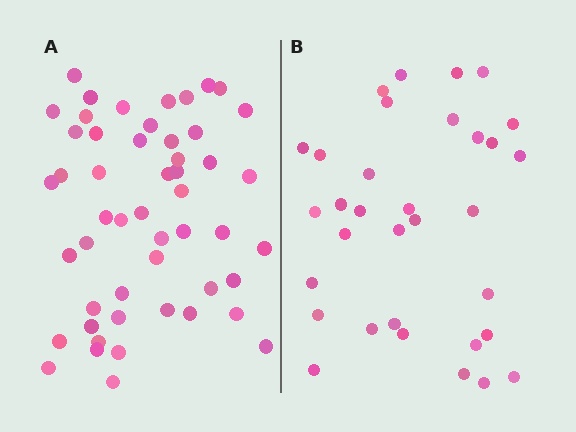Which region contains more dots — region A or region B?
Region A (the left region) has more dots.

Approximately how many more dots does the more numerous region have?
Region A has approximately 20 more dots than region B.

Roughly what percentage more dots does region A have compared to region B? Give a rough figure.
About 55% more.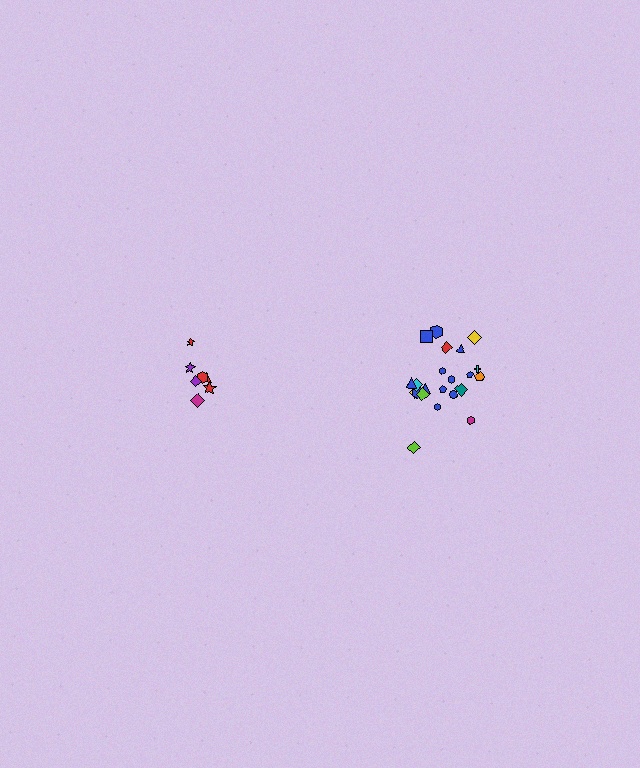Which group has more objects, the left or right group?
The right group.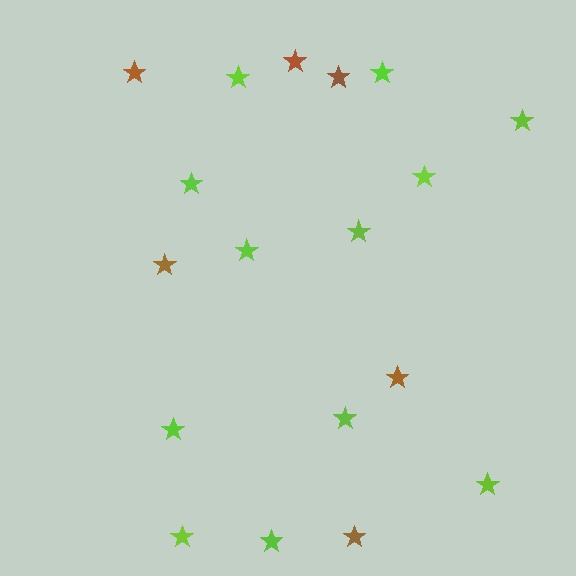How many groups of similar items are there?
There are 2 groups: one group of lime stars (12) and one group of brown stars (6).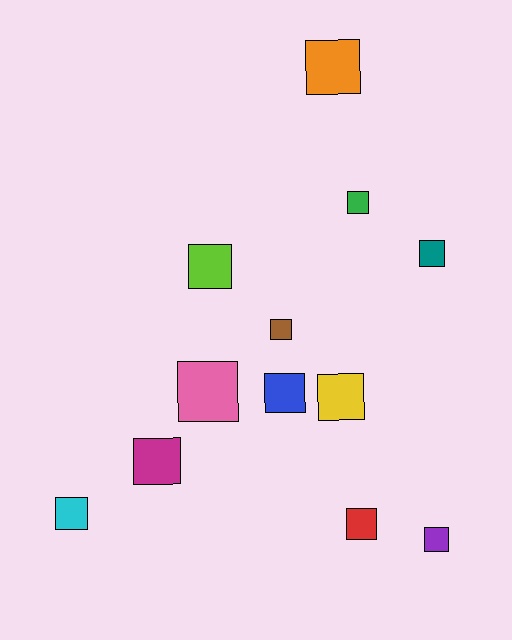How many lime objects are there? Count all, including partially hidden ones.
There is 1 lime object.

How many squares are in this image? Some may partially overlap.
There are 12 squares.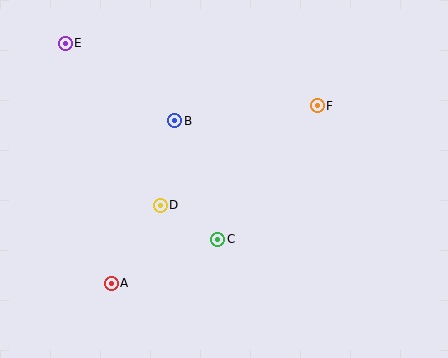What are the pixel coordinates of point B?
Point B is at (175, 121).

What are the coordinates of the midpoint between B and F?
The midpoint between B and F is at (246, 113).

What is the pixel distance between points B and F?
The distance between B and F is 144 pixels.